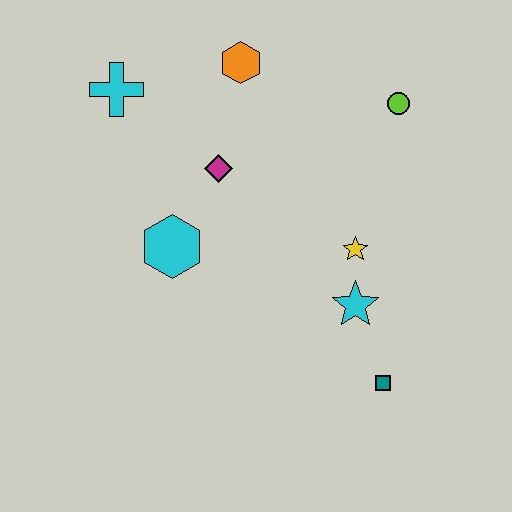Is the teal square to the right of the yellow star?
Yes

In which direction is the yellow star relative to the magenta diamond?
The yellow star is to the right of the magenta diamond.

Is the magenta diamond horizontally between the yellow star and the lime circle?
No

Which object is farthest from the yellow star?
The cyan cross is farthest from the yellow star.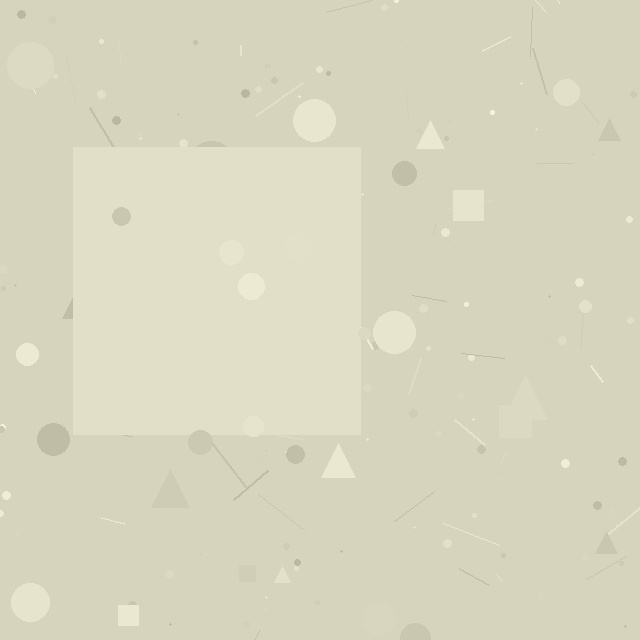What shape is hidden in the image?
A square is hidden in the image.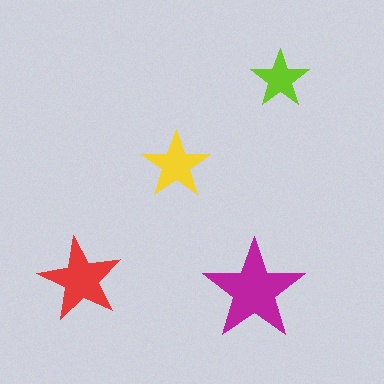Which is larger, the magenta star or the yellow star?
The magenta one.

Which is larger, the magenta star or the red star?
The magenta one.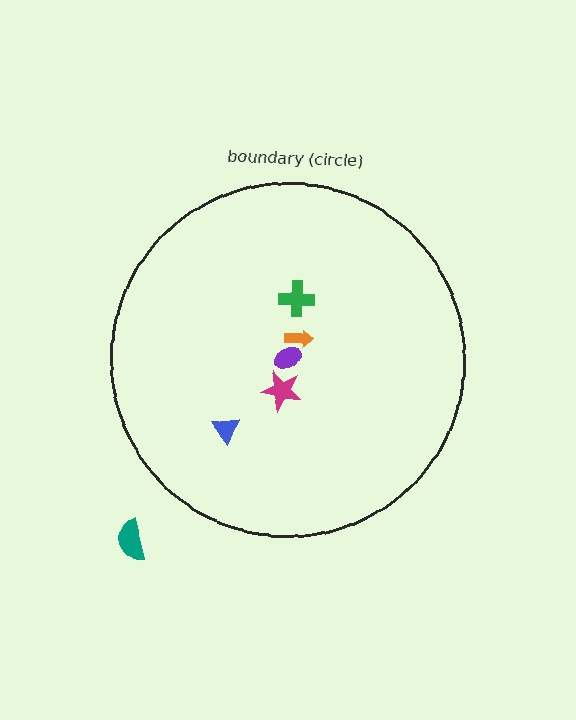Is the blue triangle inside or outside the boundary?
Inside.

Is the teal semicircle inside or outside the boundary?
Outside.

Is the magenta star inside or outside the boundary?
Inside.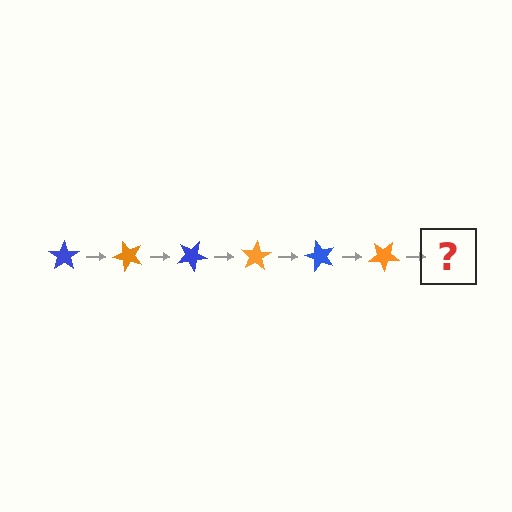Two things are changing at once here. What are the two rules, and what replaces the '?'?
The two rules are that it rotates 50 degrees each step and the color cycles through blue and orange. The '?' should be a blue star, rotated 300 degrees from the start.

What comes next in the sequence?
The next element should be a blue star, rotated 300 degrees from the start.